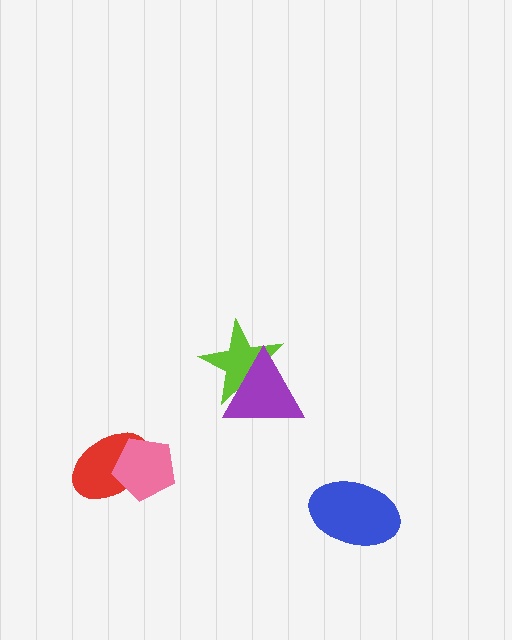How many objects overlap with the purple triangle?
1 object overlaps with the purple triangle.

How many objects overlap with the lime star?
1 object overlaps with the lime star.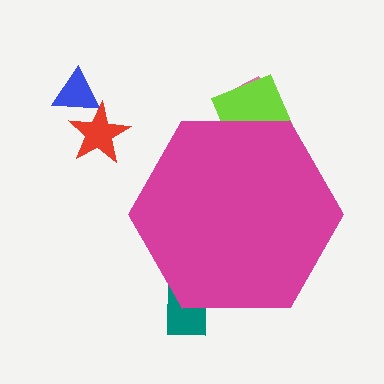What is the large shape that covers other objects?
A magenta hexagon.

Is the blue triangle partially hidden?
No, the blue triangle is fully visible.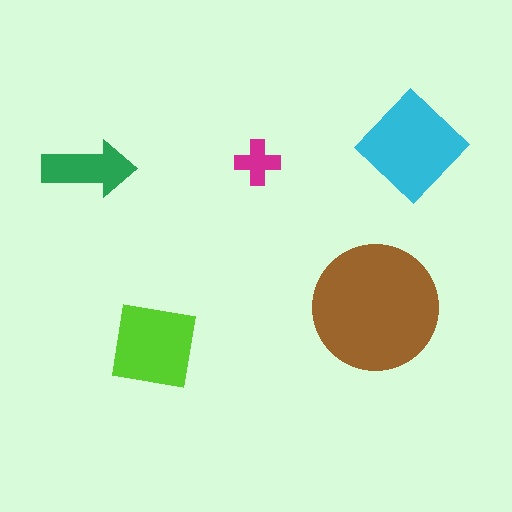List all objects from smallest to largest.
The magenta cross, the green arrow, the lime square, the cyan diamond, the brown circle.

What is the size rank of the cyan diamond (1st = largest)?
2nd.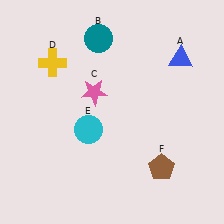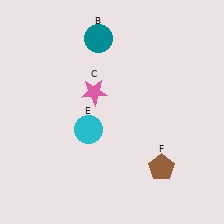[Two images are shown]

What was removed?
The yellow cross (D), the blue triangle (A) were removed in Image 2.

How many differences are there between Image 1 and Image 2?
There are 2 differences between the two images.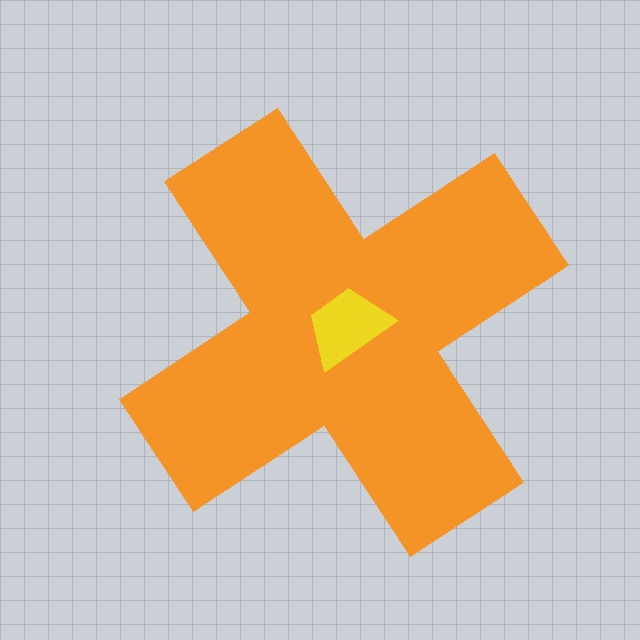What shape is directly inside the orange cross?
The yellow trapezoid.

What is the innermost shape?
The yellow trapezoid.